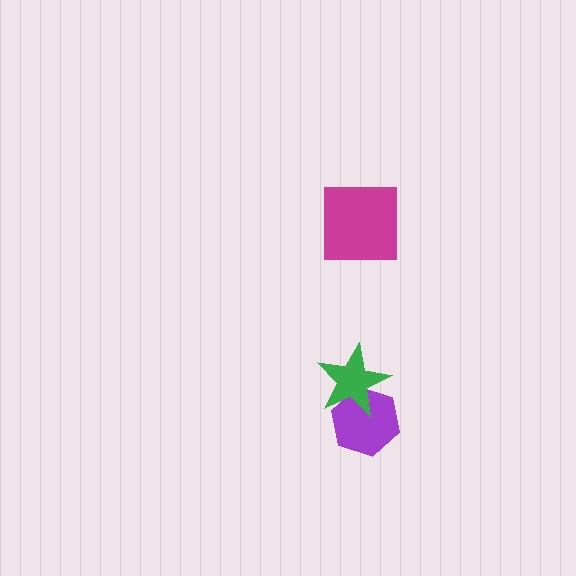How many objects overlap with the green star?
1 object overlaps with the green star.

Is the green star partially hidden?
No, no other shape covers it.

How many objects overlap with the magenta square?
0 objects overlap with the magenta square.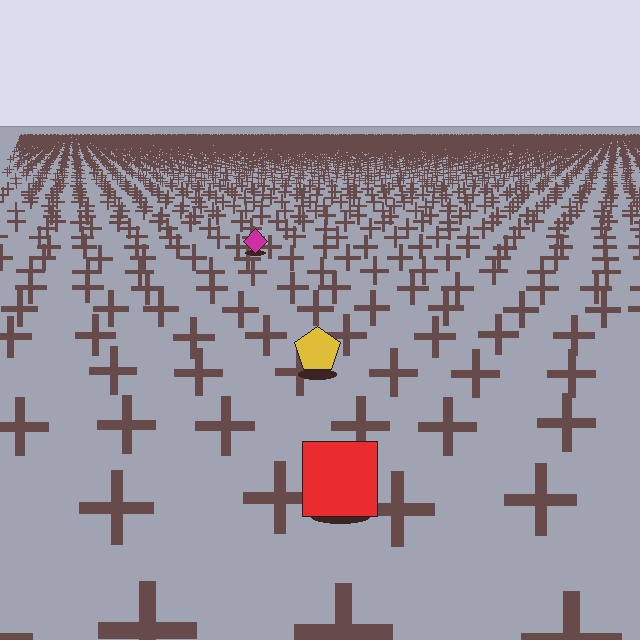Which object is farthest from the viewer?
The magenta diamond is farthest from the viewer. It appears smaller and the ground texture around it is denser.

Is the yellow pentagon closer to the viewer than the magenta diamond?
Yes. The yellow pentagon is closer — you can tell from the texture gradient: the ground texture is coarser near it.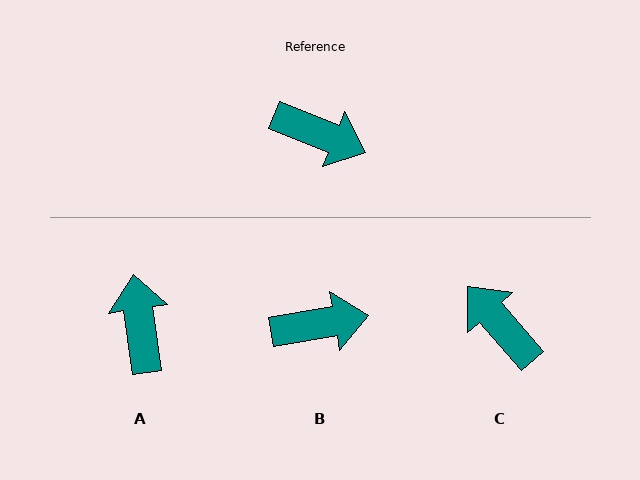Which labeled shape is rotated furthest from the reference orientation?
C, about 153 degrees away.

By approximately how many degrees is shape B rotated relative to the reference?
Approximately 31 degrees counter-clockwise.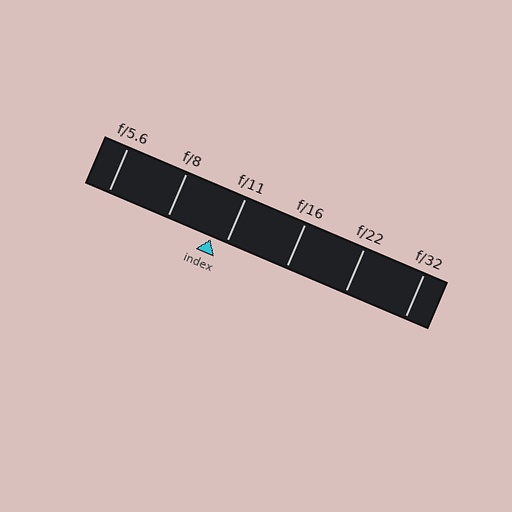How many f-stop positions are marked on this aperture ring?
There are 6 f-stop positions marked.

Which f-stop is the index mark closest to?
The index mark is closest to f/11.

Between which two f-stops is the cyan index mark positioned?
The index mark is between f/8 and f/11.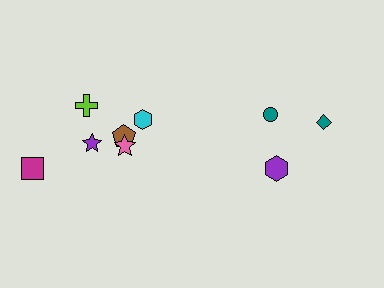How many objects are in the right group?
There are 3 objects.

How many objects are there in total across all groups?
There are 9 objects.